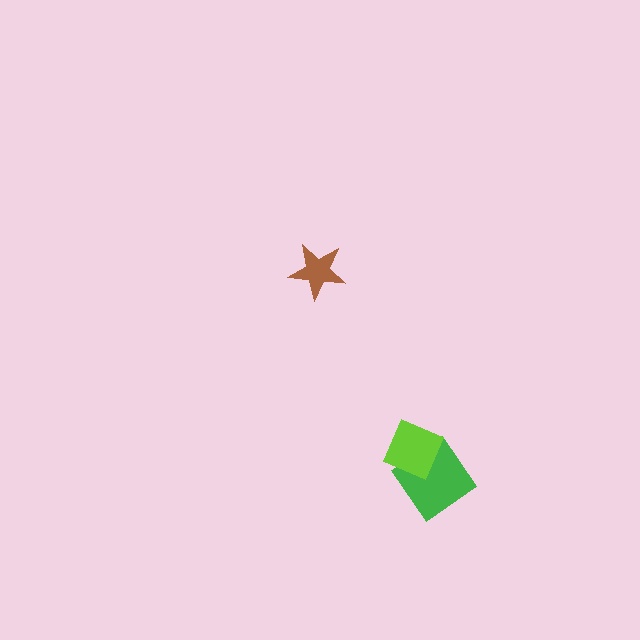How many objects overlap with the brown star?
0 objects overlap with the brown star.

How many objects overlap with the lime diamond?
1 object overlaps with the lime diamond.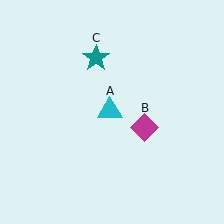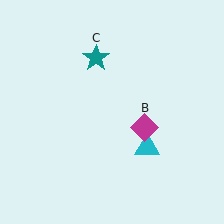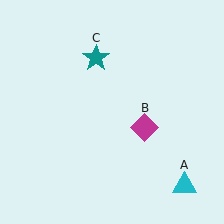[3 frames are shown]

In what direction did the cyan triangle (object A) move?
The cyan triangle (object A) moved down and to the right.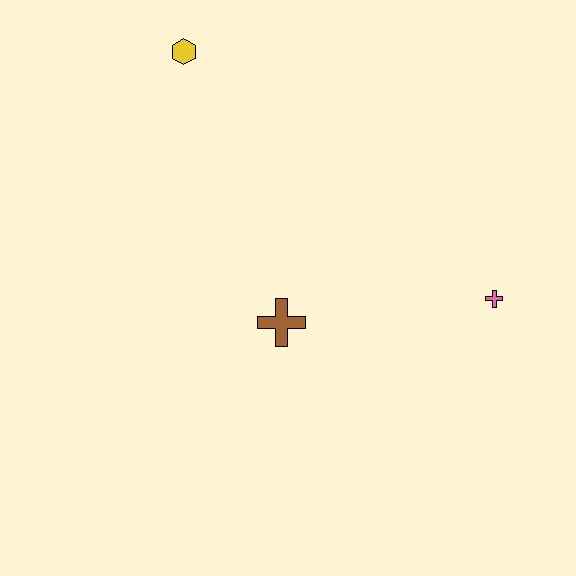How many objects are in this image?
There are 3 objects.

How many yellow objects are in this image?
There is 1 yellow object.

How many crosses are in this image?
There are 2 crosses.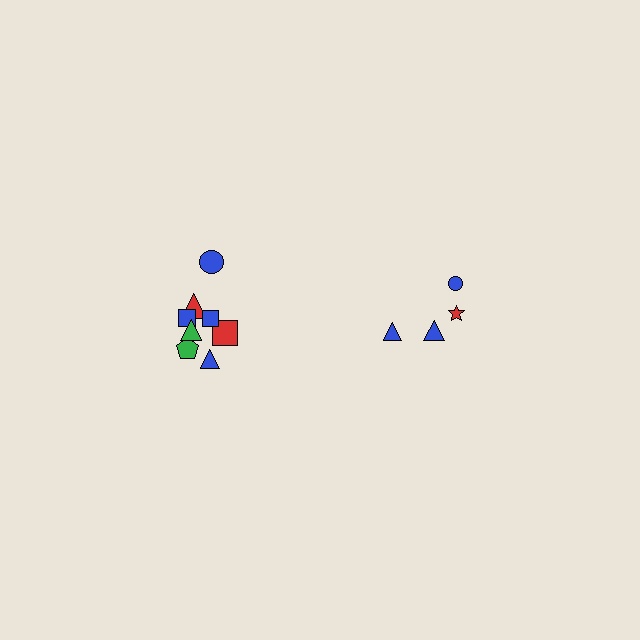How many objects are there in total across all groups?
There are 12 objects.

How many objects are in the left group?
There are 8 objects.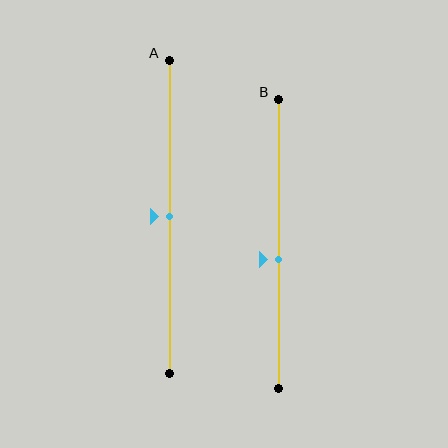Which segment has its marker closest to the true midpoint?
Segment A has its marker closest to the true midpoint.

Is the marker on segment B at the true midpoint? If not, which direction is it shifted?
No, the marker on segment B is shifted downward by about 5% of the segment length.